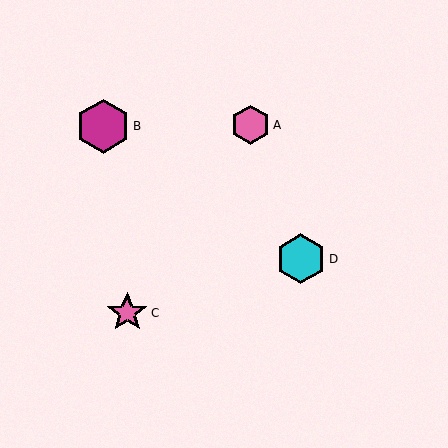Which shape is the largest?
The magenta hexagon (labeled B) is the largest.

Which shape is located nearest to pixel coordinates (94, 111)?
The magenta hexagon (labeled B) at (103, 126) is nearest to that location.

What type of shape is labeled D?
Shape D is a cyan hexagon.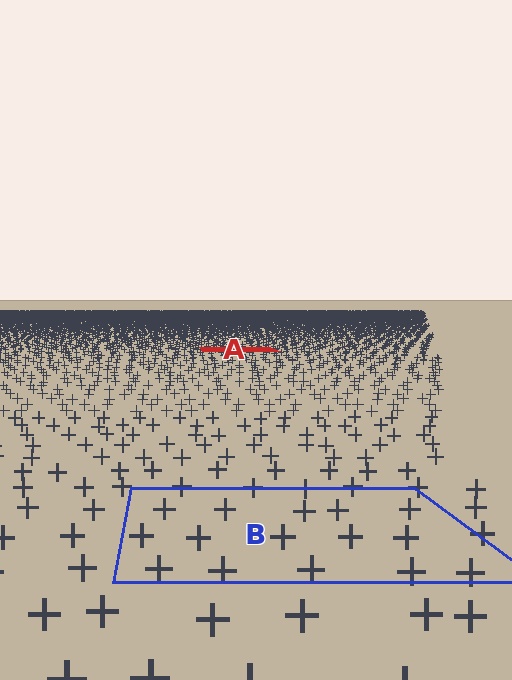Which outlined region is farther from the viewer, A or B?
Region A is farther from the viewer — the texture elements inside it appear smaller and more densely packed.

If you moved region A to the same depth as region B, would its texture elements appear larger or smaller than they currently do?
They would appear larger. At a closer depth, the same texture elements are projected at a bigger on-screen size.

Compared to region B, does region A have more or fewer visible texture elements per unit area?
Region A has more texture elements per unit area — they are packed more densely because it is farther away.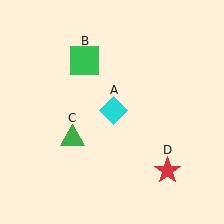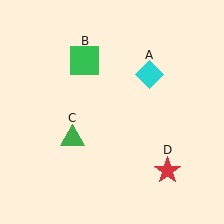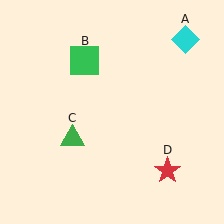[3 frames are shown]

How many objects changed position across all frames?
1 object changed position: cyan diamond (object A).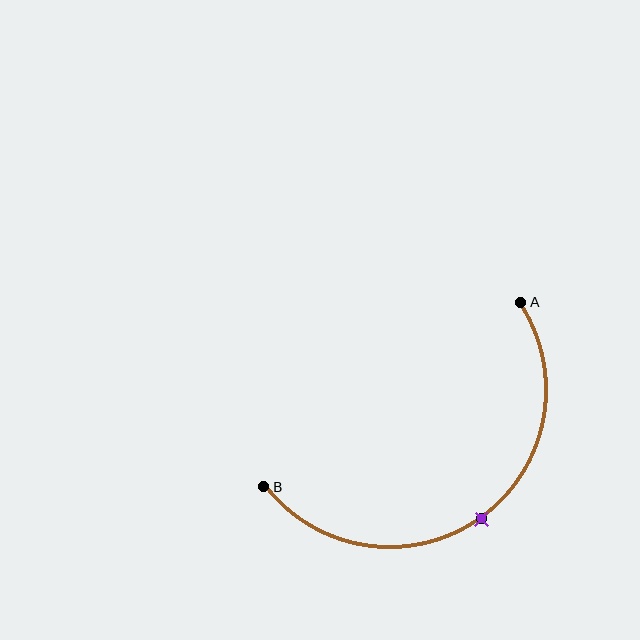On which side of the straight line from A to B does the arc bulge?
The arc bulges below and to the right of the straight line connecting A and B.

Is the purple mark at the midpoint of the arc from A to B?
Yes. The purple mark lies on the arc at equal arc-length from both A and B — it is the arc midpoint.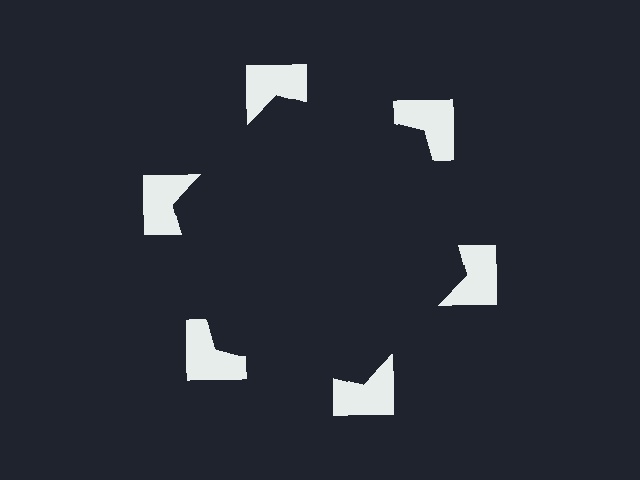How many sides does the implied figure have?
6 sides.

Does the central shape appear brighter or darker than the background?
It typically appears slightly darker than the background, even though no actual brightness change is drawn.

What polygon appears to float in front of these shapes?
An illusory hexagon — its edges are inferred from the aligned wedge cuts in the notched squares, not physically drawn.